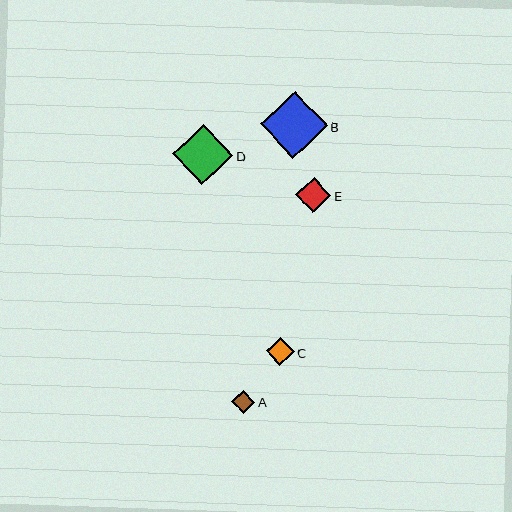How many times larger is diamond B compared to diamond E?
Diamond B is approximately 1.9 times the size of diamond E.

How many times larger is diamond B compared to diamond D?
Diamond B is approximately 1.1 times the size of diamond D.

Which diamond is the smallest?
Diamond A is the smallest with a size of approximately 23 pixels.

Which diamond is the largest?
Diamond B is the largest with a size of approximately 67 pixels.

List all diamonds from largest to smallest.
From largest to smallest: B, D, E, C, A.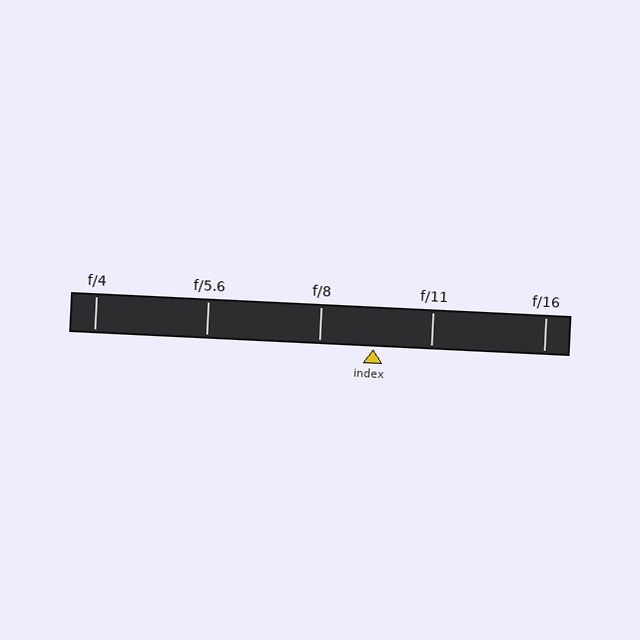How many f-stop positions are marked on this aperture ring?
There are 5 f-stop positions marked.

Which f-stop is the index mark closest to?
The index mark is closest to f/8.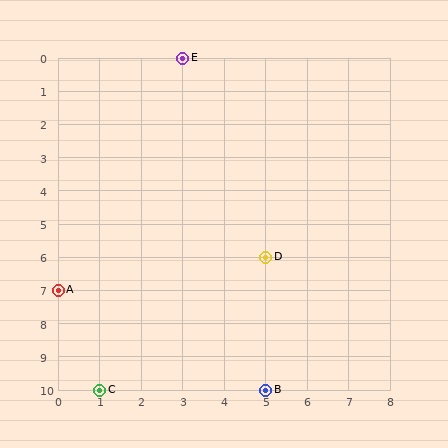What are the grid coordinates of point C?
Point C is at grid coordinates (1, 10).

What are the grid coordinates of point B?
Point B is at grid coordinates (5, 10).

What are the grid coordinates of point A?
Point A is at grid coordinates (0, 7).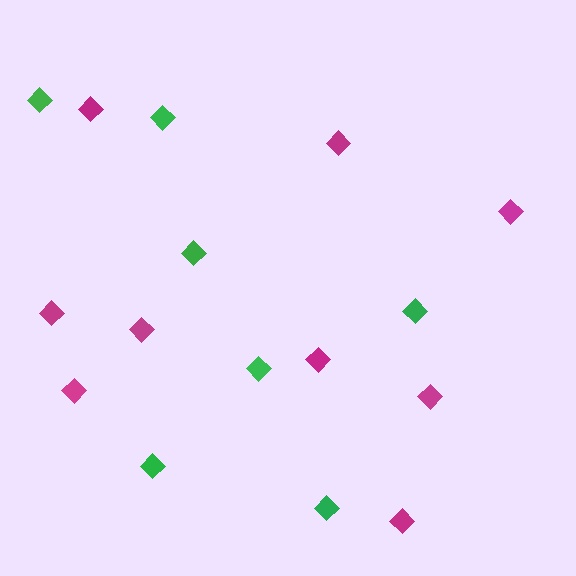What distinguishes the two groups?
There are 2 groups: one group of magenta diamonds (9) and one group of green diamonds (7).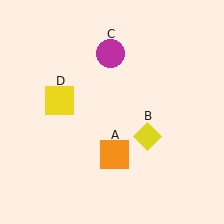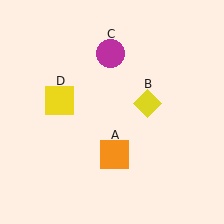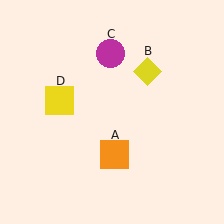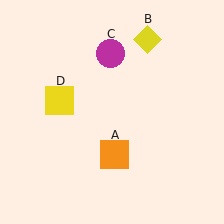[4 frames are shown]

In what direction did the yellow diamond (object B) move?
The yellow diamond (object B) moved up.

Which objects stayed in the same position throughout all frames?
Orange square (object A) and magenta circle (object C) and yellow square (object D) remained stationary.